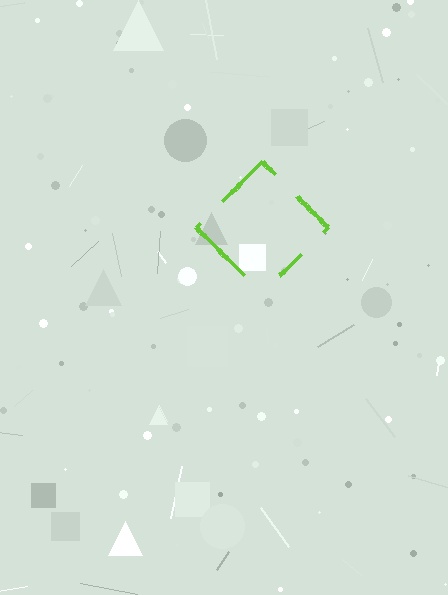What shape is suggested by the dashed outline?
The dashed outline suggests a diamond.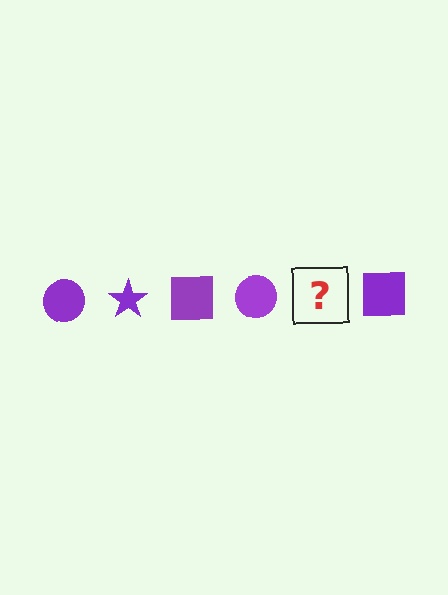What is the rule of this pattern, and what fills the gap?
The rule is that the pattern cycles through circle, star, square shapes in purple. The gap should be filled with a purple star.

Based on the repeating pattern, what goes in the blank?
The blank should be a purple star.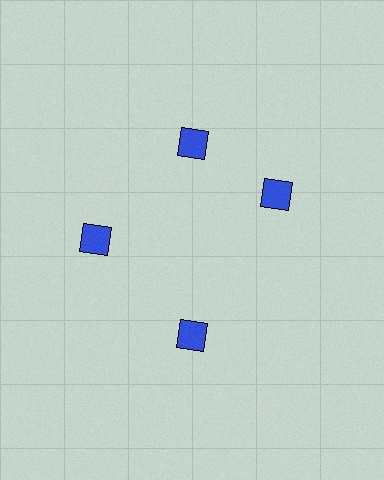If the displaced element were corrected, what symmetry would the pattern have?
It would have 4-fold rotational symmetry — the pattern would map onto itself every 90 degrees.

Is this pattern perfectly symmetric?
No. The 4 blue squares are arranged in a ring, but one element near the 3 o'clock position is rotated out of alignment along the ring, breaking the 4-fold rotational symmetry.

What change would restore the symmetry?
The symmetry would be restored by rotating it back into even spacing with its neighbors so that all 4 squares sit at equal angles and equal distance from the center.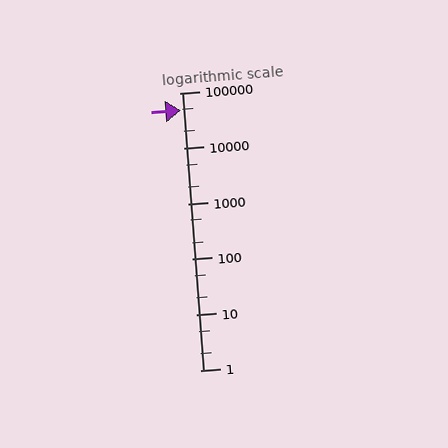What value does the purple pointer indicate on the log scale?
The pointer indicates approximately 49000.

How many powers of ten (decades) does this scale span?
The scale spans 5 decades, from 1 to 100000.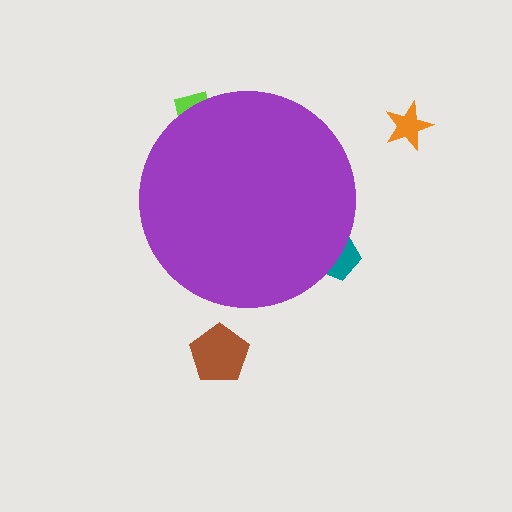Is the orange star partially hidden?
No, the orange star is fully visible.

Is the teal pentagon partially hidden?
Yes, the teal pentagon is partially hidden behind the purple circle.